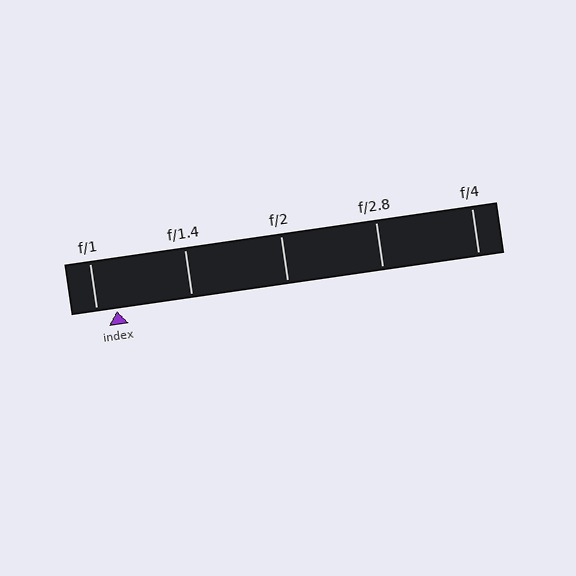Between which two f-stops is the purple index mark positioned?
The index mark is between f/1 and f/1.4.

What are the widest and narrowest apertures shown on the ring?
The widest aperture shown is f/1 and the narrowest is f/4.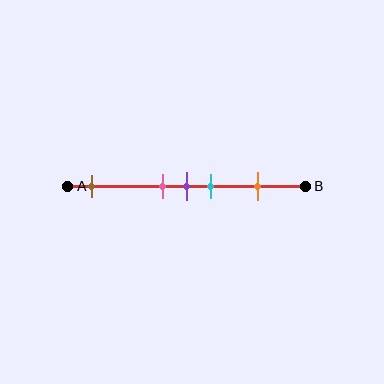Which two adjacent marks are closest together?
The pink and purple marks are the closest adjacent pair.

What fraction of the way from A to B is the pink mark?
The pink mark is approximately 40% (0.4) of the way from A to B.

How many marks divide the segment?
There are 5 marks dividing the segment.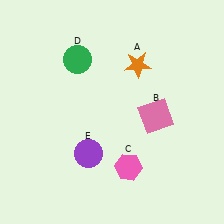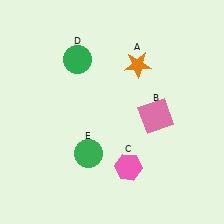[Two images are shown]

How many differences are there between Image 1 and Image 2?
There is 1 difference between the two images.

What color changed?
The circle (E) changed from purple in Image 1 to green in Image 2.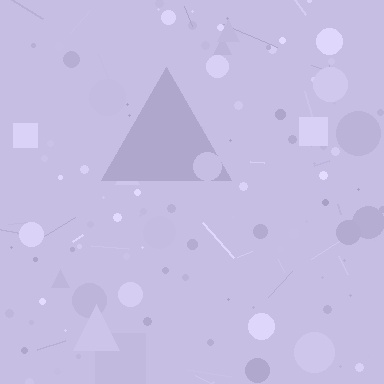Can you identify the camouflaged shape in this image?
The camouflaged shape is a triangle.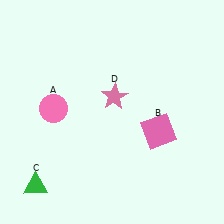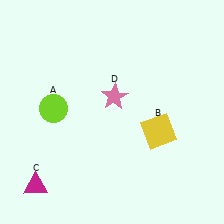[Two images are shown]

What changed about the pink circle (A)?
In Image 1, A is pink. In Image 2, it changed to lime.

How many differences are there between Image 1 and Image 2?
There are 3 differences between the two images.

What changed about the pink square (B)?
In Image 1, B is pink. In Image 2, it changed to yellow.